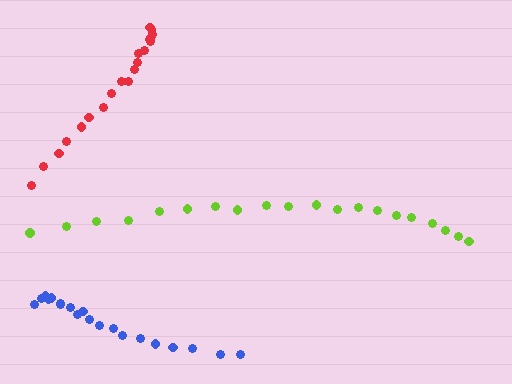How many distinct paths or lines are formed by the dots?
There are 3 distinct paths.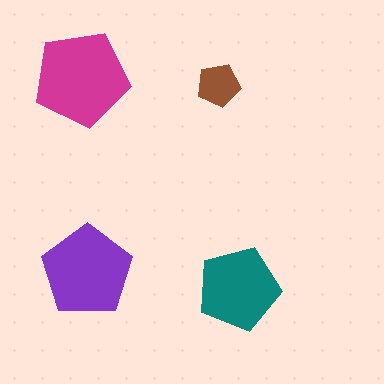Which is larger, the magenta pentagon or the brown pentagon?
The magenta one.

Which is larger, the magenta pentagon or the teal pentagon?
The magenta one.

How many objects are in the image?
There are 4 objects in the image.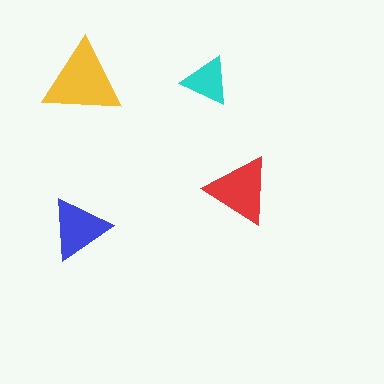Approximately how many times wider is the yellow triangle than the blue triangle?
About 1.5 times wider.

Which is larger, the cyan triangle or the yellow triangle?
The yellow one.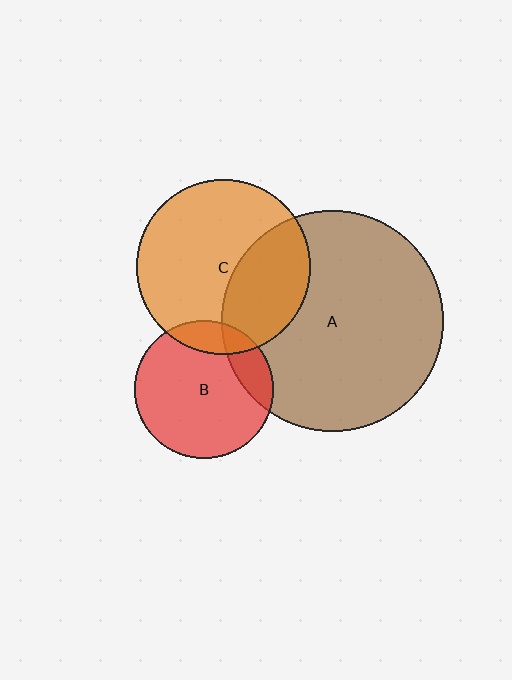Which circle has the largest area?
Circle A (brown).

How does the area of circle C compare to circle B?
Approximately 1.6 times.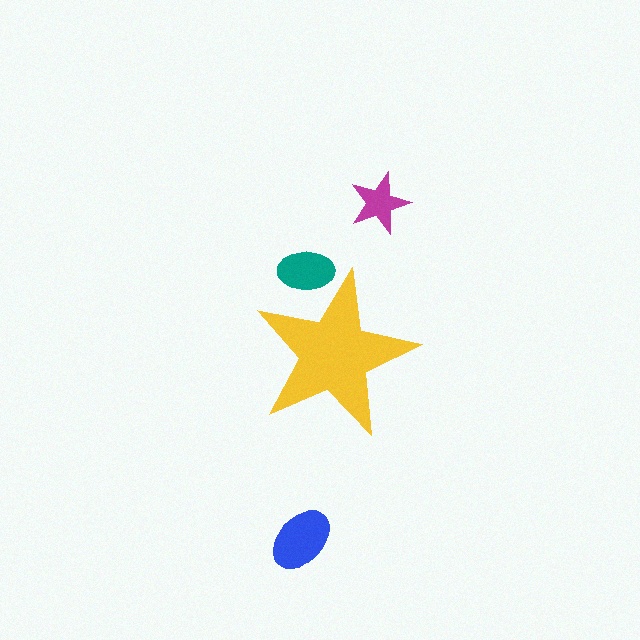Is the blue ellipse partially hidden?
No, the blue ellipse is fully visible.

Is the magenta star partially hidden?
No, the magenta star is fully visible.